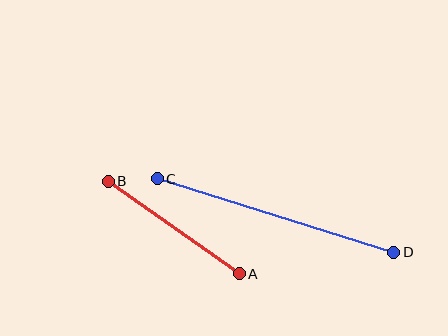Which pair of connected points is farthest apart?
Points C and D are farthest apart.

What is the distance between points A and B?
The distance is approximately 161 pixels.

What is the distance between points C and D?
The distance is approximately 248 pixels.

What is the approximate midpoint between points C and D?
The midpoint is at approximately (275, 215) pixels.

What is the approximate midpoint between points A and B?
The midpoint is at approximately (174, 228) pixels.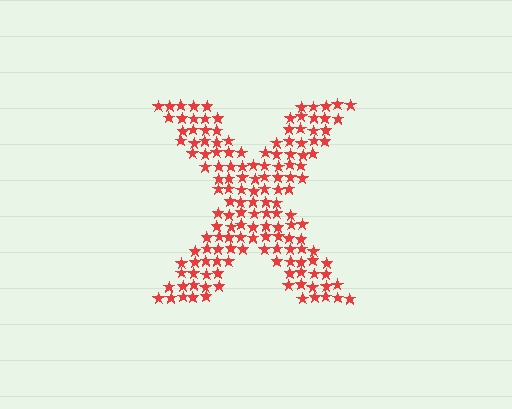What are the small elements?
The small elements are stars.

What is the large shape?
The large shape is the letter X.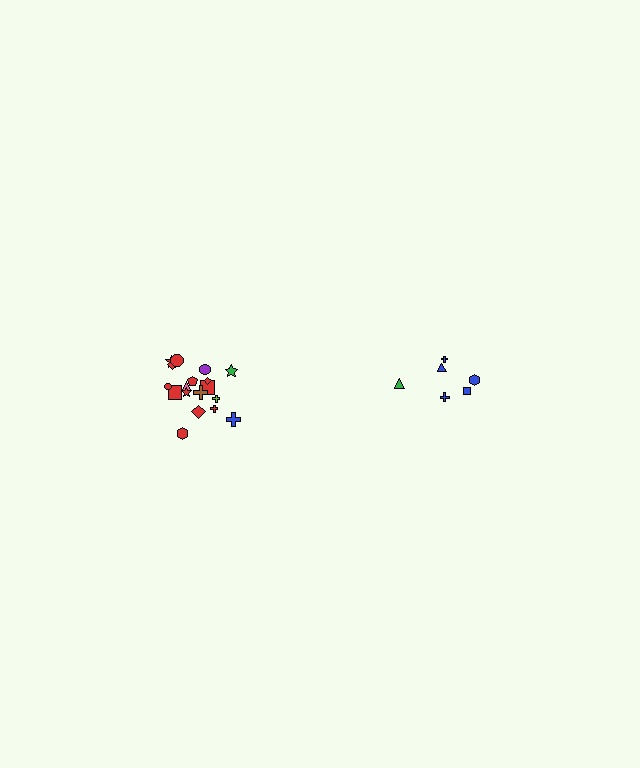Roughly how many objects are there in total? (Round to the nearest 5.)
Roughly 25 objects in total.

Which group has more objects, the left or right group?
The left group.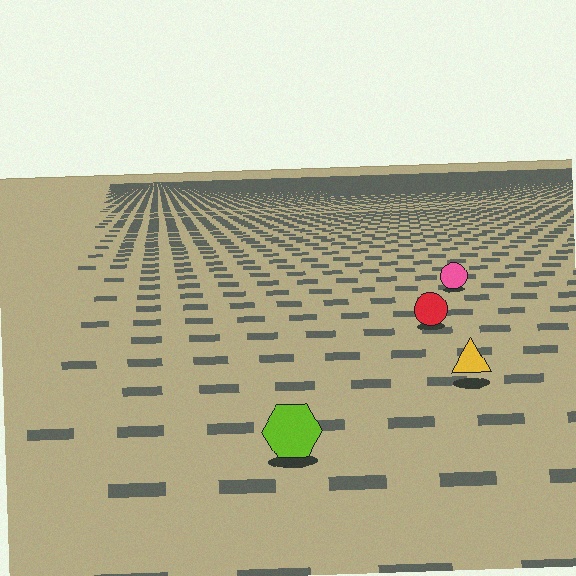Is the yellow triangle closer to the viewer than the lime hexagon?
No. The lime hexagon is closer — you can tell from the texture gradient: the ground texture is coarser near it.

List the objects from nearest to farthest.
From nearest to farthest: the lime hexagon, the yellow triangle, the red circle, the pink circle.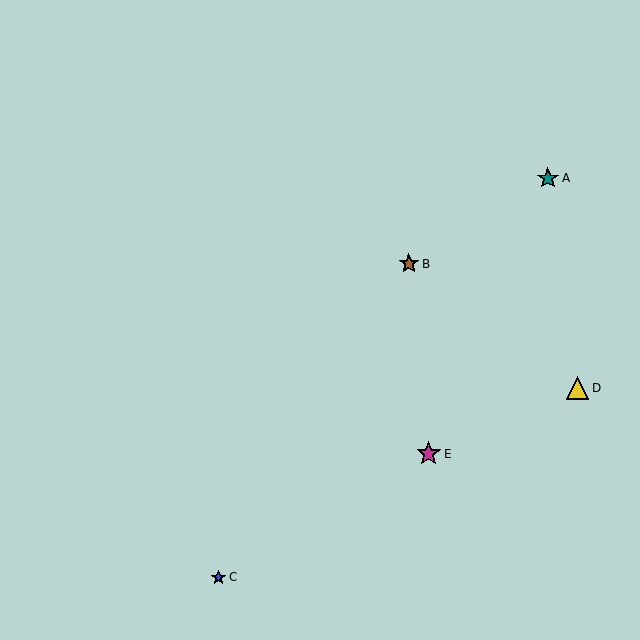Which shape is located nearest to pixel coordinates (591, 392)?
The yellow triangle (labeled D) at (578, 388) is nearest to that location.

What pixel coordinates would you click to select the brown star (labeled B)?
Click at (409, 264) to select the brown star B.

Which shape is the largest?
The magenta star (labeled E) is the largest.